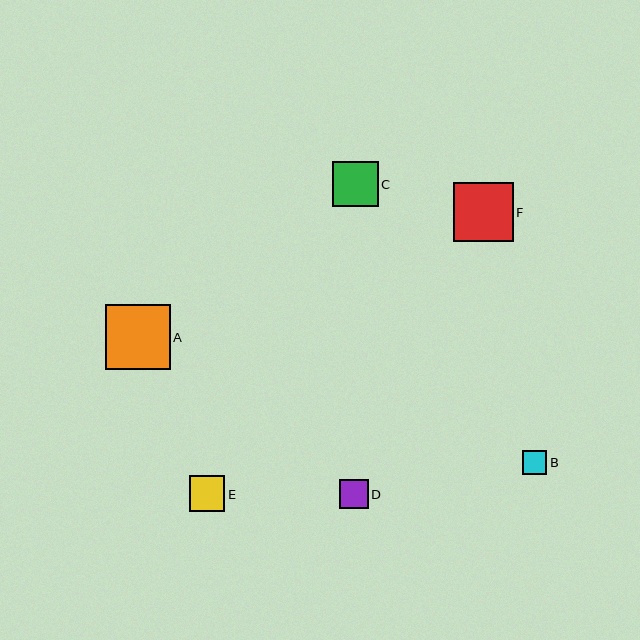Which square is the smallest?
Square B is the smallest with a size of approximately 24 pixels.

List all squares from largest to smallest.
From largest to smallest: A, F, C, E, D, B.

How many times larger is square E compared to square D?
Square E is approximately 1.2 times the size of square D.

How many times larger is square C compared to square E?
Square C is approximately 1.3 times the size of square E.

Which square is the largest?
Square A is the largest with a size of approximately 65 pixels.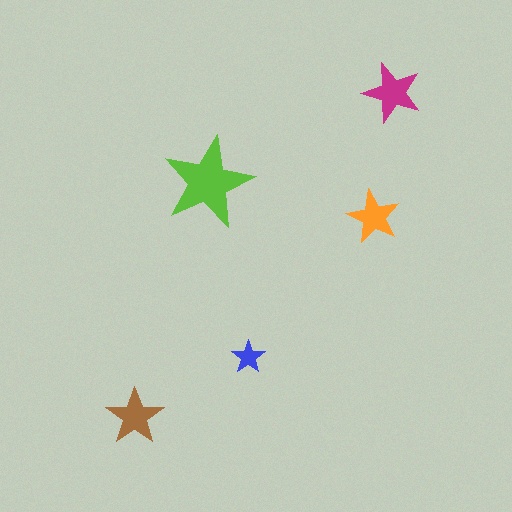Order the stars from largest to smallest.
the lime one, the magenta one, the brown one, the orange one, the blue one.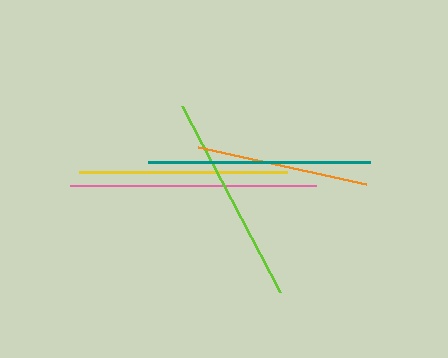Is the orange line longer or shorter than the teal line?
The teal line is longer than the orange line.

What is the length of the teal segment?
The teal segment is approximately 222 pixels long.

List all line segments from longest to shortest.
From longest to shortest: pink, teal, lime, yellow, orange.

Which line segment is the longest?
The pink line is the longest at approximately 246 pixels.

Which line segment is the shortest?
The orange line is the shortest at approximately 173 pixels.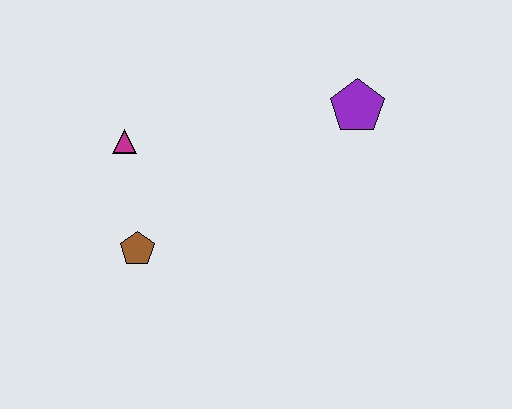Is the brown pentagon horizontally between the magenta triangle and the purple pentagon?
Yes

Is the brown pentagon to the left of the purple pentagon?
Yes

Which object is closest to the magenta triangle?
The brown pentagon is closest to the magenta triangle.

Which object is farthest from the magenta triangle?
The purple pentagon is farthest from the magenta triangle.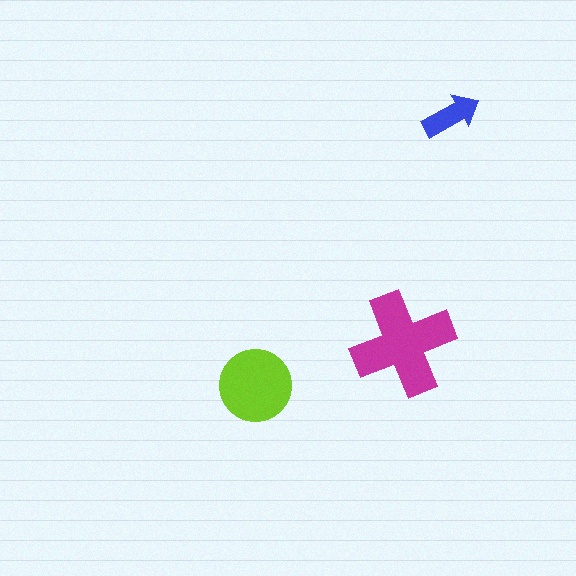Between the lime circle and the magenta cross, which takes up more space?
The magenta cross.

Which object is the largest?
The magenta cross.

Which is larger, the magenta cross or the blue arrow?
The magenta cross.